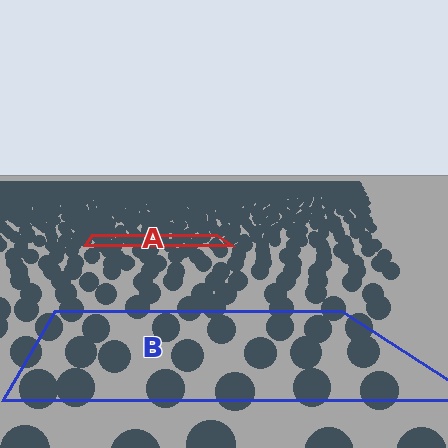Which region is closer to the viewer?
Region B is closer. The texture elements there are larger and more spread out.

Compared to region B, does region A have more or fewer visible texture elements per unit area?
Region A has more texture elements per unit area — they are packed more densely because it is farther away.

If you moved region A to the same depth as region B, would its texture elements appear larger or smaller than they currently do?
They would appear larger. At a closer depth, the same texture elements are projected at a bigger on-screen size.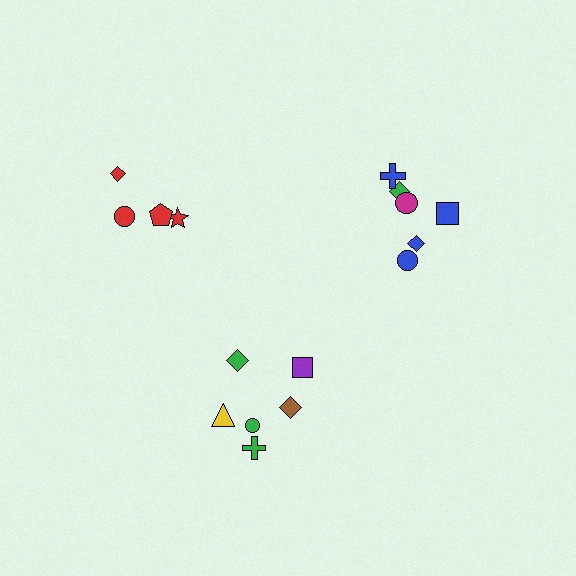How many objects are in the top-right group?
There are 6 objects.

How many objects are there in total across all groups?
There are 16 objects.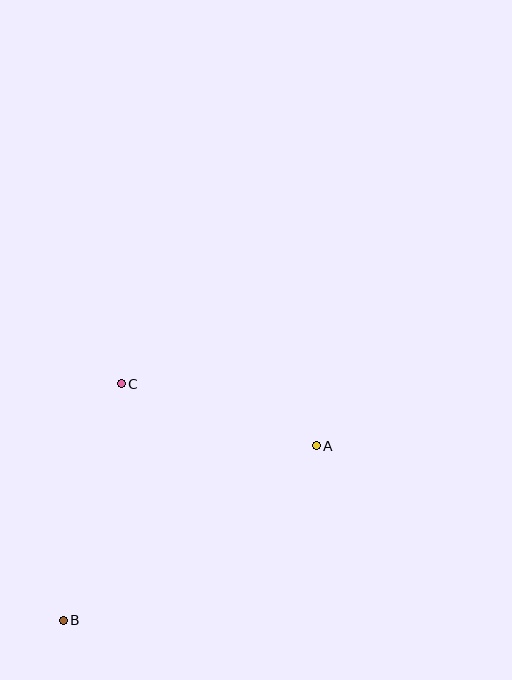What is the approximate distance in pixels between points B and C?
The distance between B and C is approximately 244 pixels.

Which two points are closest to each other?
Points A and C are closest to each other.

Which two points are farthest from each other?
Points A and B are farthest from each other.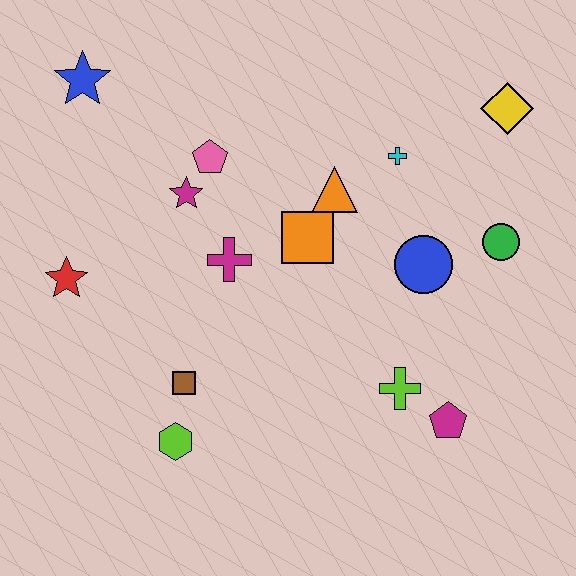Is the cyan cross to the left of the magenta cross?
No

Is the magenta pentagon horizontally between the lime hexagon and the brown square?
No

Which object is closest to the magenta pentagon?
The lime cross is closest to the magenta pentagon.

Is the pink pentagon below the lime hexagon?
No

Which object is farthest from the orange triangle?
The lime hexagon is farthest from the orange triangle.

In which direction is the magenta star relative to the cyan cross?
The magenta star is to the left of the cyan cross.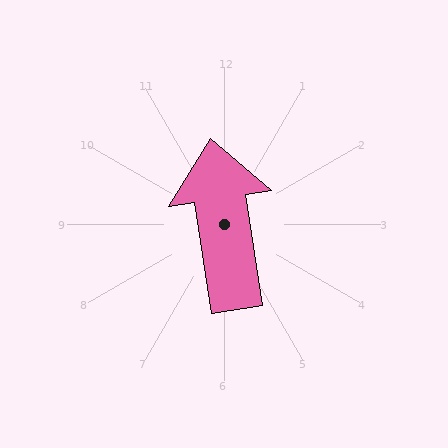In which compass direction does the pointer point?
North.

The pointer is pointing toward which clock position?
Roughly 12 o'clock.